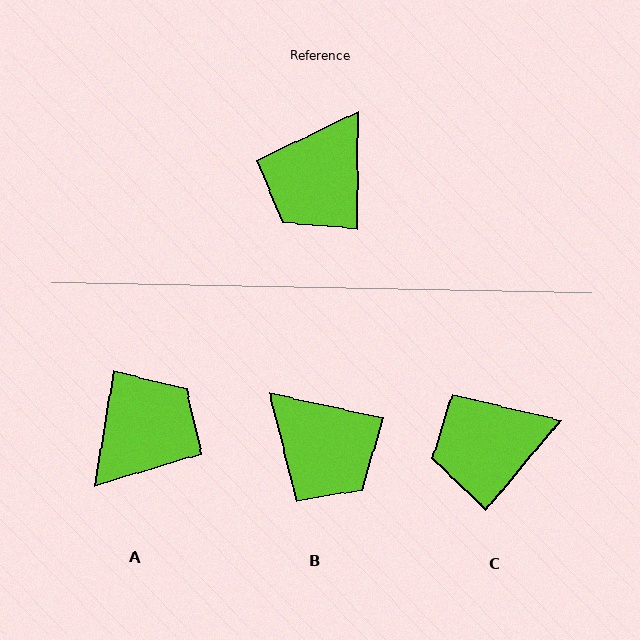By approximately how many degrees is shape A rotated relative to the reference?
Approximately 171 degrees counter-clockwise.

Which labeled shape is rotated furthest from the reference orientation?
A, about 171 degrees away.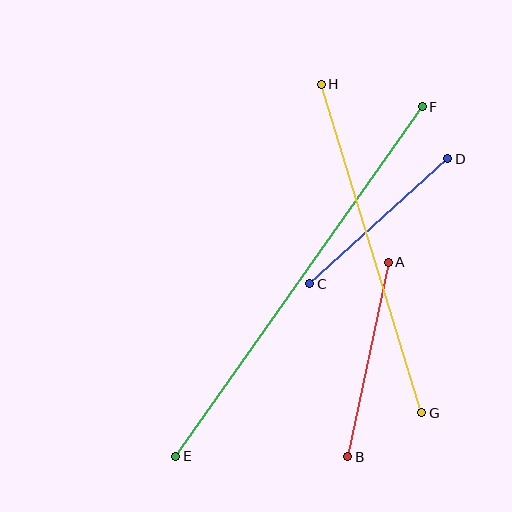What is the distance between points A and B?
The distance is approximately 199 pixels.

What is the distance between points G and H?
The distance is approximately 343 pixels.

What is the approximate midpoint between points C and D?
The midpoint is at approximately (379, 221) pixels.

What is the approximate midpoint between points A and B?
The midpoint is at approximately (368, 359) pixels.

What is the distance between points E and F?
The distance is approximately 427 pixels.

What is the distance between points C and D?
The distance is approximately 186 pixels.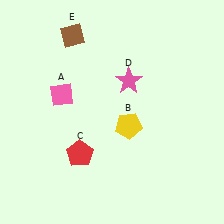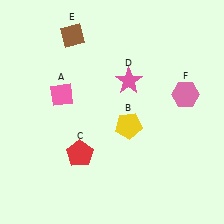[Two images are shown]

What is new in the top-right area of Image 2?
A pink hexagon (F) was added in the top-right area of Image 2.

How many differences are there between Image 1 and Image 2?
There is 1 difference between the two images.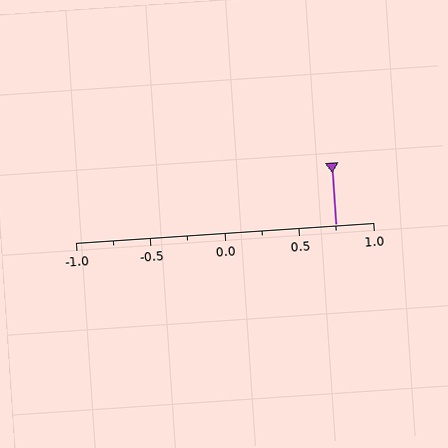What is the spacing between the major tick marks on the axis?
The major ticks are spaced 0.5 apart.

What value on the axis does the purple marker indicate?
The marker indicates approximately 0.75.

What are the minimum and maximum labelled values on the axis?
The axis runs from -1.0 to 1.0.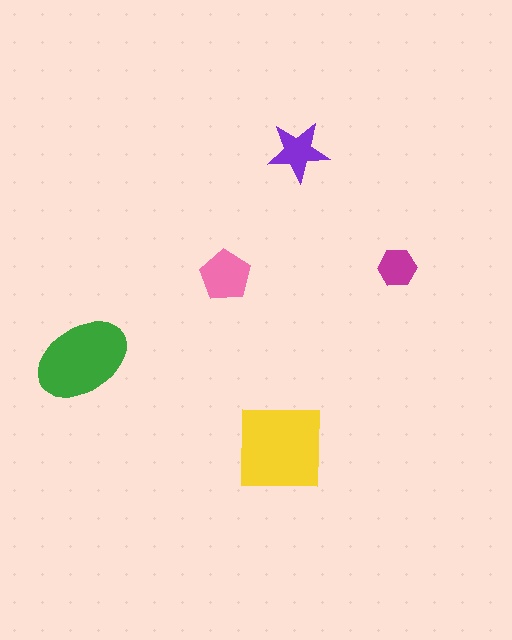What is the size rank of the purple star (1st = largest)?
4th.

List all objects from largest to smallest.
The yellow square, the green ellipse, the pink pentagon, the purple star, the magenta hexagon.